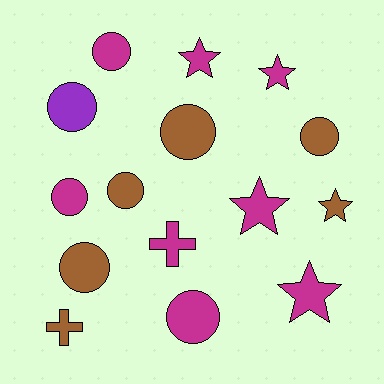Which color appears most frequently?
Magenta, with 8 objects.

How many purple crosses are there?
There are no purple crosses.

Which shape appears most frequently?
Circle, with 8 objects.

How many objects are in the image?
There are 15 objects.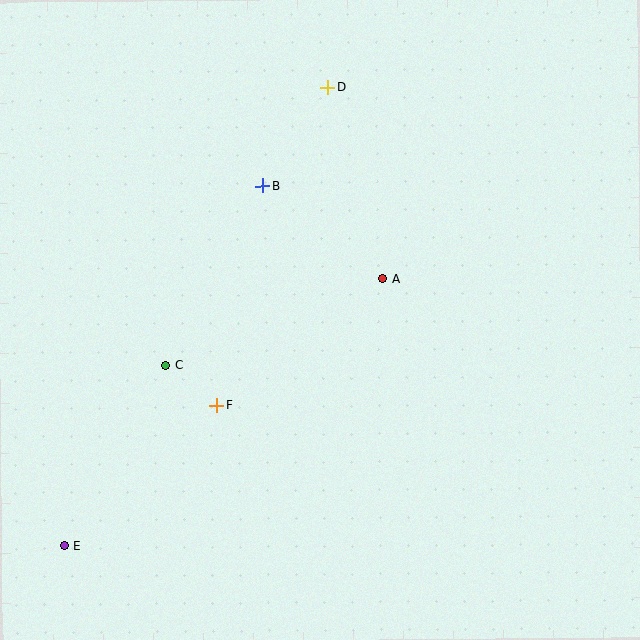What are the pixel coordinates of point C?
Point C is at (166, 366).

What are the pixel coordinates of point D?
Point D is at (328, 87).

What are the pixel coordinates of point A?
Point A is at (382, 279).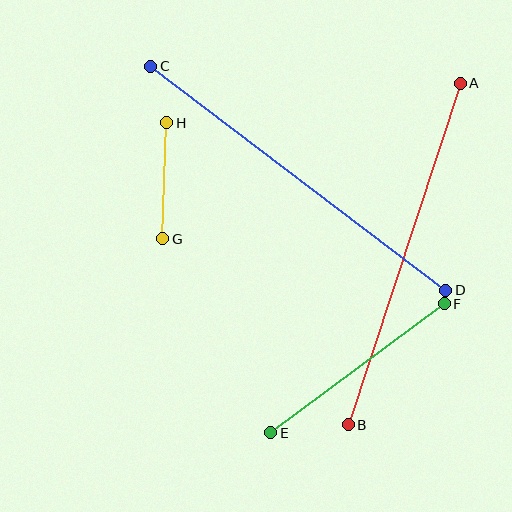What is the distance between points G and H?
The distance is approximately 116 pixels.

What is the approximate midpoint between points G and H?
The midpoint is at approximately (165, 181) pixels.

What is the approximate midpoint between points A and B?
The midpoint is at approximately (404, 254) pixels.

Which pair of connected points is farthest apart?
Points C and D are farthest apart.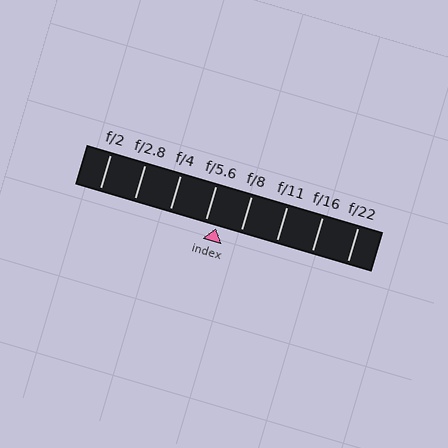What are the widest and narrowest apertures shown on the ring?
The widest aperture shown is f/2 and the narrowest is f/22.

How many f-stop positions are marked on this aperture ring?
There are 8 f-stop positions marked.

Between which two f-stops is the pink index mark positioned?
The index mark is between f/5.6 and f/8.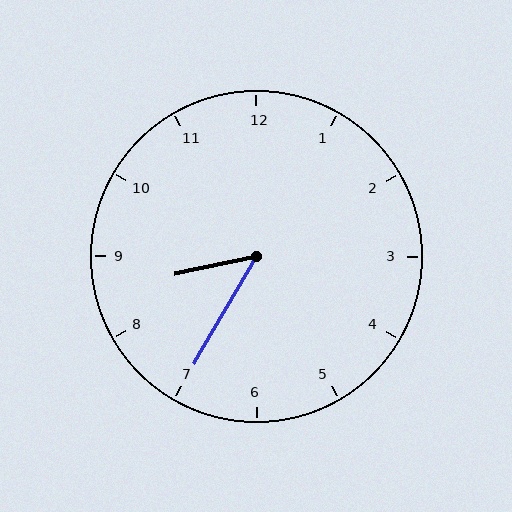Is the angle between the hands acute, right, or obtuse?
It is acute.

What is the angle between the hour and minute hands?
Approximately 48 degrees.